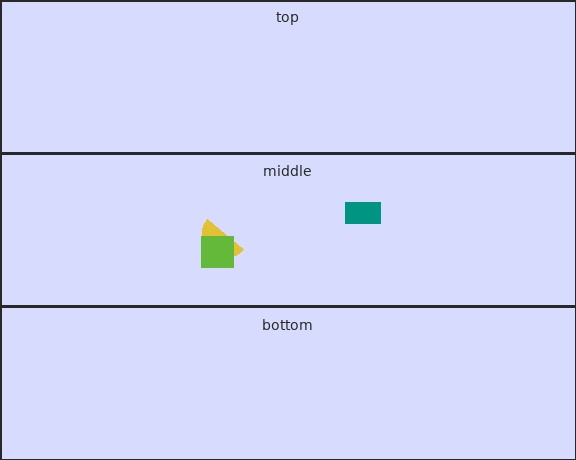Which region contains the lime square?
The middle region.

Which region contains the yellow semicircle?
The middle region.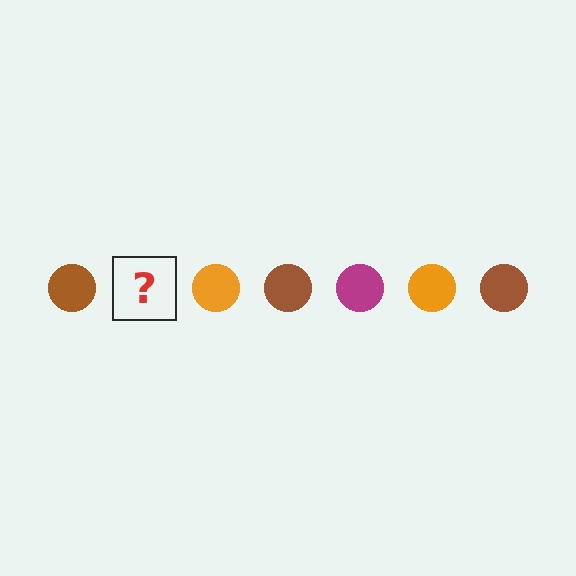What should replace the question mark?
The question mark should be replaced with a magenta circle.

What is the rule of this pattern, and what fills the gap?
The rule is that the pattern cycles through brown, magenta, orange circles. The gap should be filled with a magenta circle.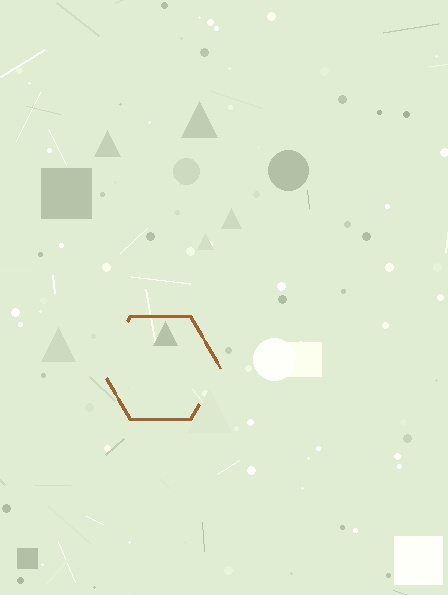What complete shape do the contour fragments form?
The contour fragments form a hexagon.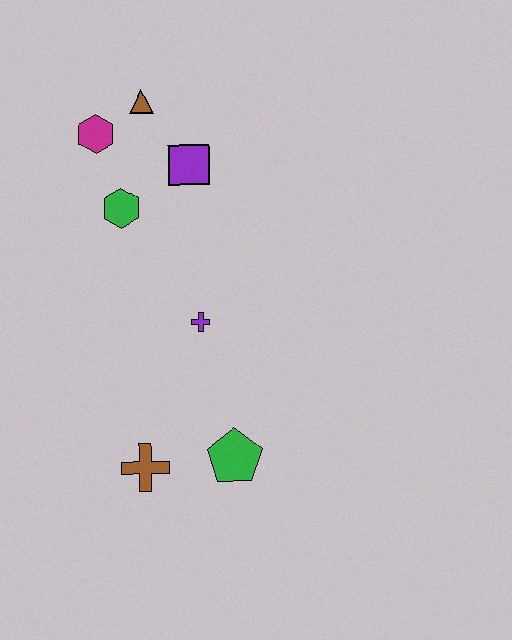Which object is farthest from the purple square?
The brown cross is farthest from the purple square.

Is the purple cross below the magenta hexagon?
Yes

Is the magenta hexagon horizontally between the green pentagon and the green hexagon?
No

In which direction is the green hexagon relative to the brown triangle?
The green hexagon is below the brown triangle.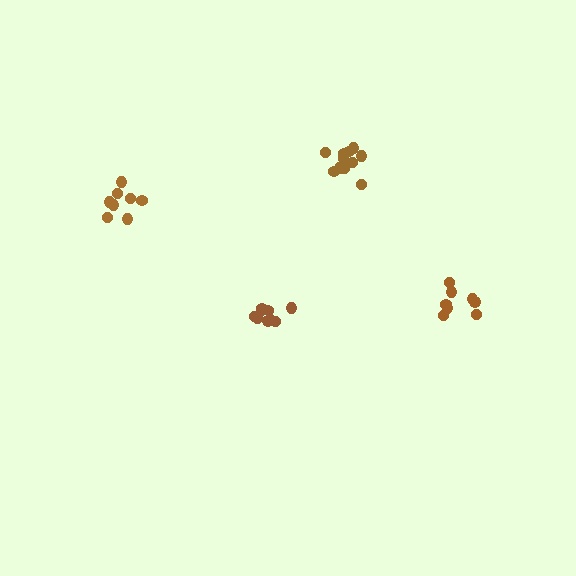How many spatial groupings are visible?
There are 4 spatial groupings.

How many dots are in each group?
Group 1: 8 dots, Group 2: 9 dots, Group 3: 8 dots, Group 4: 11 dots (36 total).